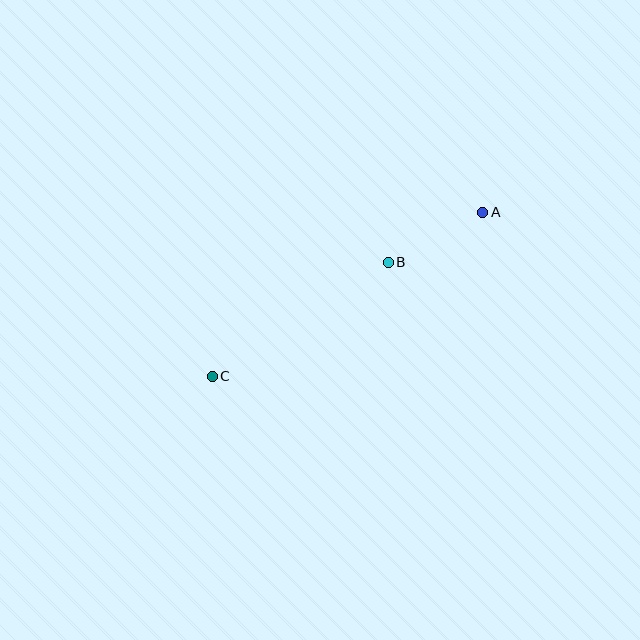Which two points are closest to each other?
Points A and B are closest to each other.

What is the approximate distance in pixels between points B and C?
The distance between B and C is approximately 210 pixels.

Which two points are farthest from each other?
Points A and C are farthest from each other.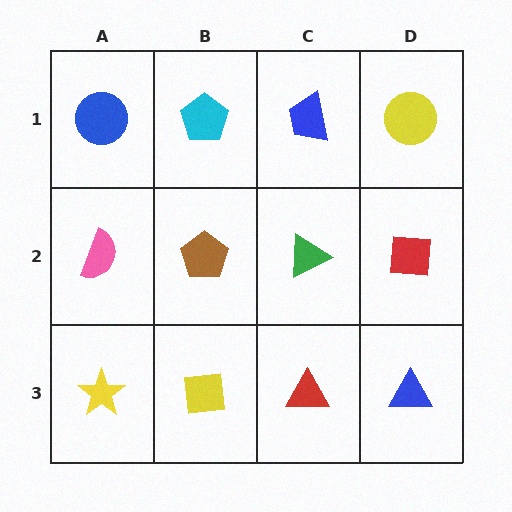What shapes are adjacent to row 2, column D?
A yellow circle (row 1, column D), a blue triangle (row 3, column D), a green triangle (row 2, column C).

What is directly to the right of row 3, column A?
A yellow square.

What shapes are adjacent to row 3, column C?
A green triangle (row 2, column C), a yellow square (row 3, column B), a blue triangle (row 3, column D).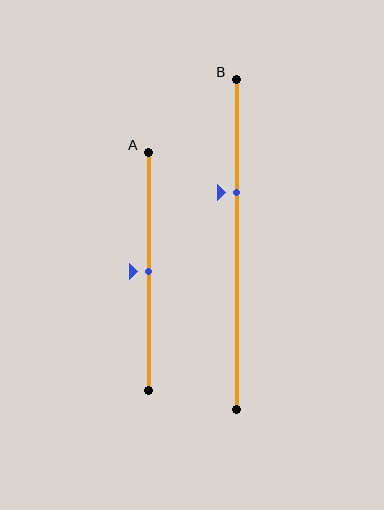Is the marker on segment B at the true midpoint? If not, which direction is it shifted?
No, the marker on segment B is shifted upward by about 16% of the segment length.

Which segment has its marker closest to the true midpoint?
Segment A has its marker closest to the true midpoint.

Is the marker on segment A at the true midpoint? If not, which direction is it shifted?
Yes, the marker on segment A is at the true midpoint.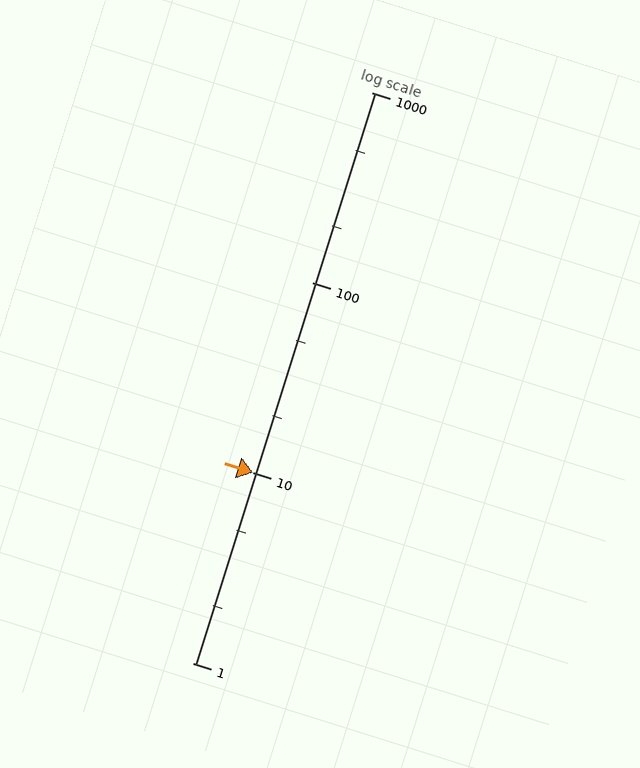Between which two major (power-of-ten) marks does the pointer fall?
The pointer is between 10 and 100.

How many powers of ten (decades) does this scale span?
The scale spans 3 decades, from 1 to 1000.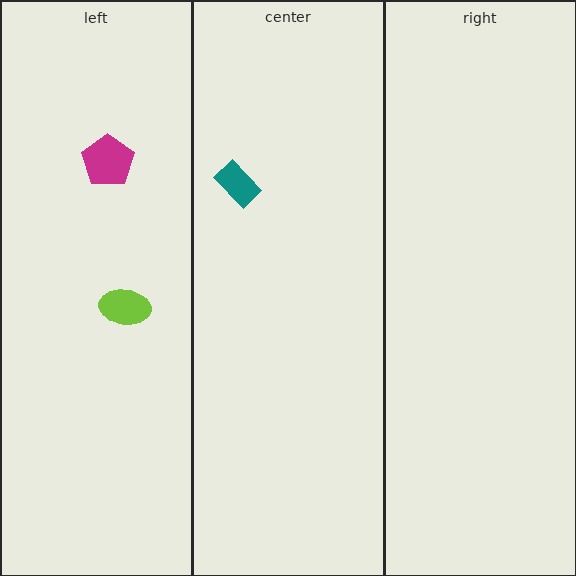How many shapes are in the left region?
2.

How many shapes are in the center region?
1.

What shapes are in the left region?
The lime ellipse, the magenta pentagon.